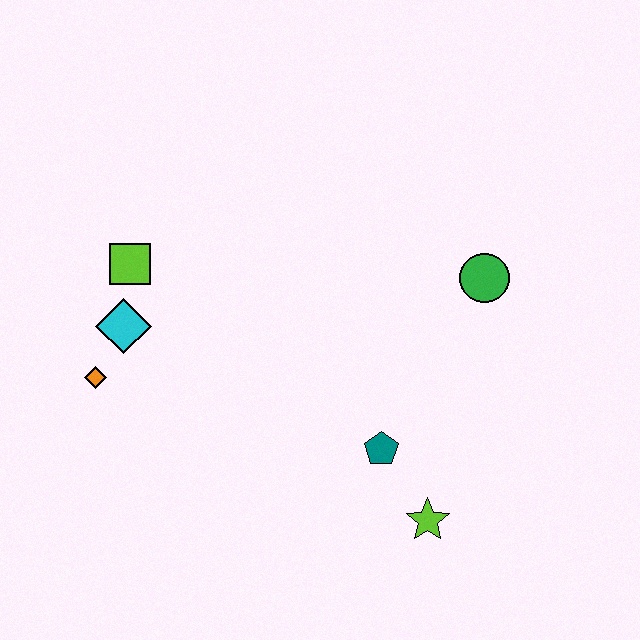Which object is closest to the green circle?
The teal pentagon is closest to the green circle.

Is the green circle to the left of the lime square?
No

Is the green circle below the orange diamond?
No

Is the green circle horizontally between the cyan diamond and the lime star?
No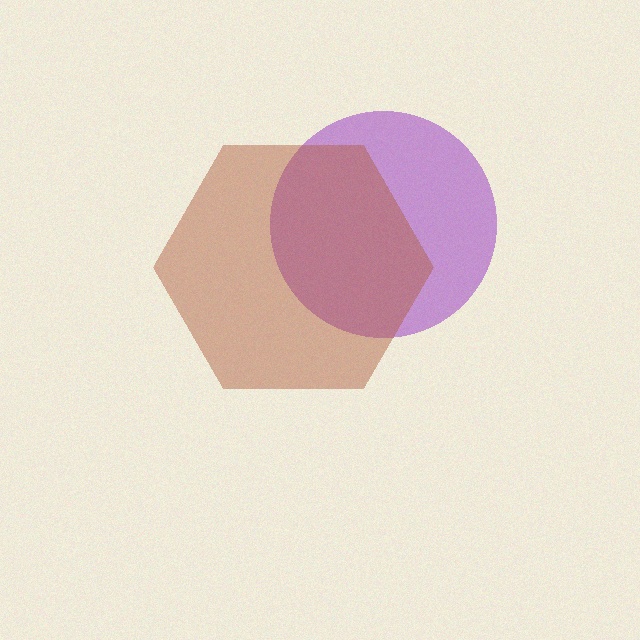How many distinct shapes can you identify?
There are 2 distinct shapes: a purple circle, a brown hexagon.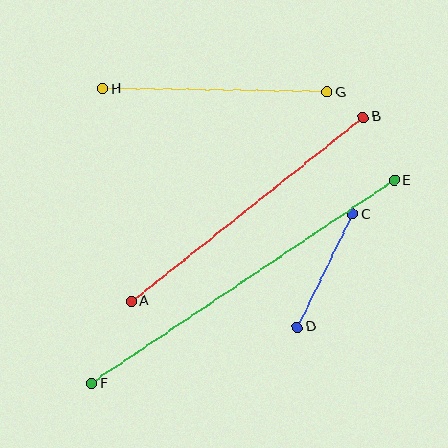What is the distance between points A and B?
The distance is approximately 296 pixels.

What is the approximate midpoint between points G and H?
The midpoint is at approximately (215, 91) pixels.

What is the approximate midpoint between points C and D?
The midpoint is at approximately (325, 271) pixels.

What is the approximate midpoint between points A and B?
The midpoint is at approximately (247, 209) pixels.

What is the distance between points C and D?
The distance is approximately 126 pixels.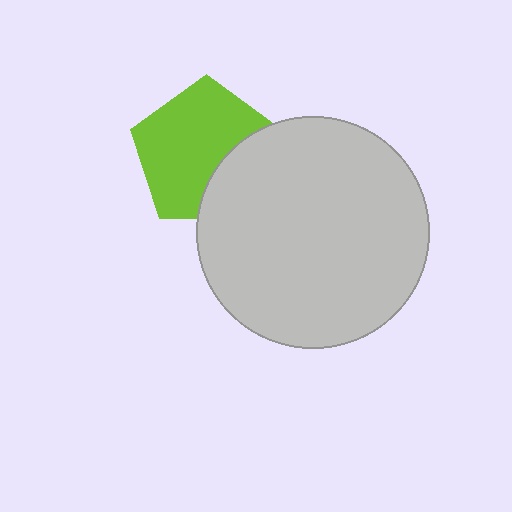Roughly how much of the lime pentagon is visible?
Most of it is visible (roughly 69%).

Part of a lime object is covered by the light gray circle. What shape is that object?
It is a pentagon.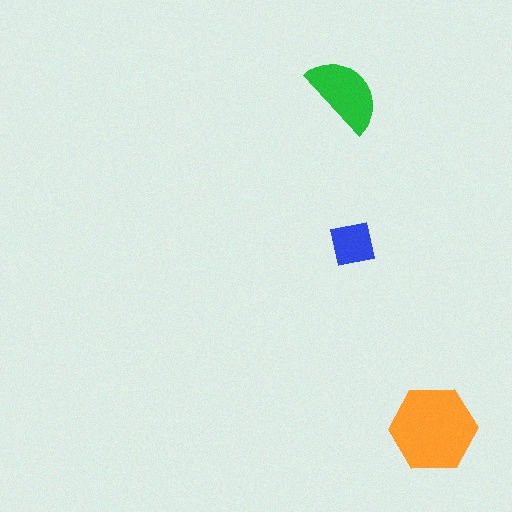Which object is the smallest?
The blue square.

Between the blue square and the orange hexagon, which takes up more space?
The orange hexagon.